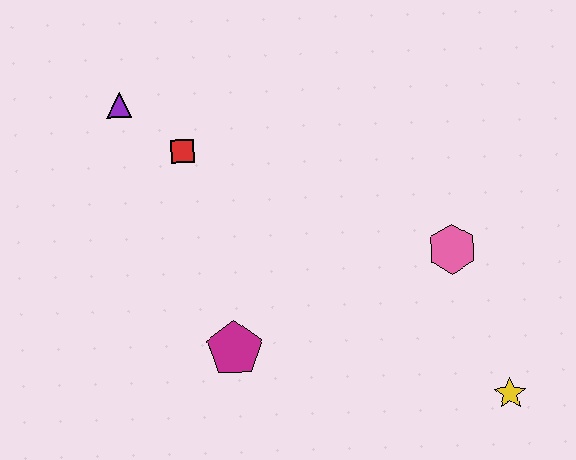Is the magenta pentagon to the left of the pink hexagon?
Yes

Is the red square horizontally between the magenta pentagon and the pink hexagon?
No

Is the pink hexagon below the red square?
Yes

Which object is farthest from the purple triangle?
The yellow star is farthest from the purple triangle.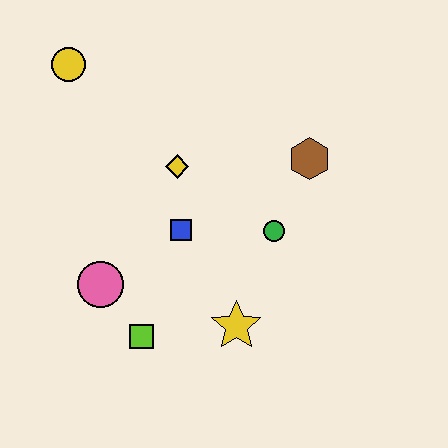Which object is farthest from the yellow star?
The yellow circle is farthest from the yellow star.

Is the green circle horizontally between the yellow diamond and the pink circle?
No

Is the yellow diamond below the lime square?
No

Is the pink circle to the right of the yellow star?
No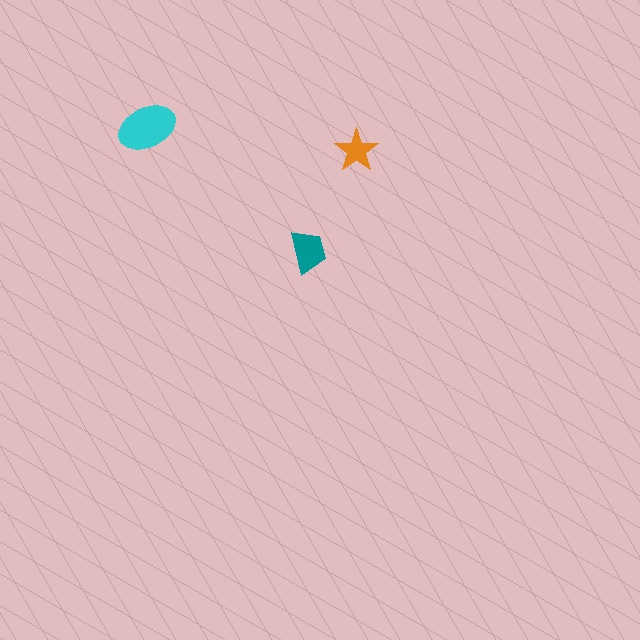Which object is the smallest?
The orange star.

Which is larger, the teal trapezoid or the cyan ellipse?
The cyan ellipse.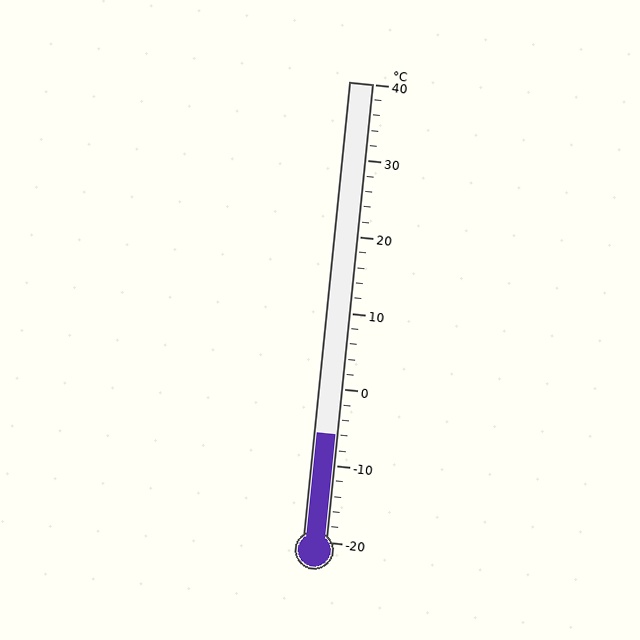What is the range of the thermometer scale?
The thermometer scale ranges from -20°C to 40°C.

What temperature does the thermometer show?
The thermometer shows approximately -6°C.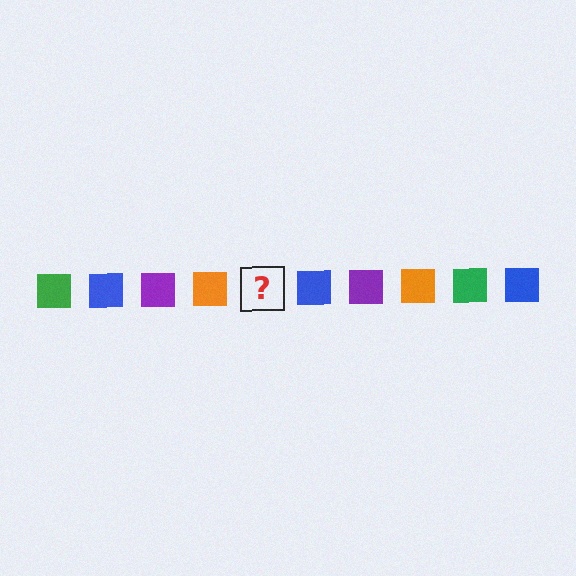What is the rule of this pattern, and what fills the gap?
The rule is that the pattern cycles through green, blue, purple, orange squares. The gap should be filled with a green square.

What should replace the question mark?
The question mark should be replaced with a green square.